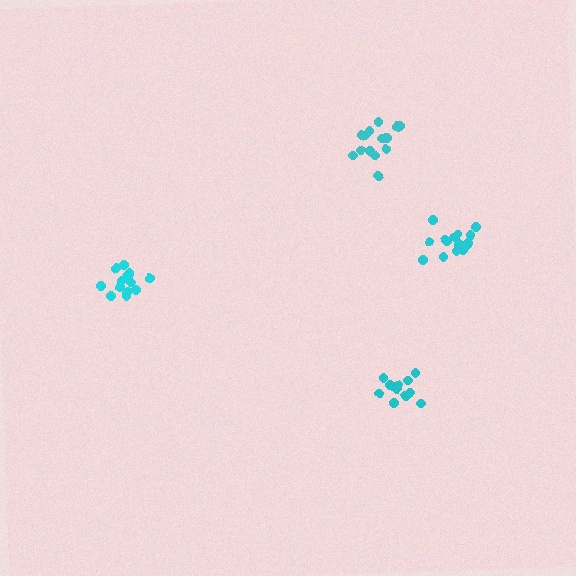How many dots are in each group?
Group 1: 13 dots, Group 2: 16 dots, Group 3: 15 dots, Group 4: 15 dots (59 total).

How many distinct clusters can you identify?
There are 4 distinct clusters.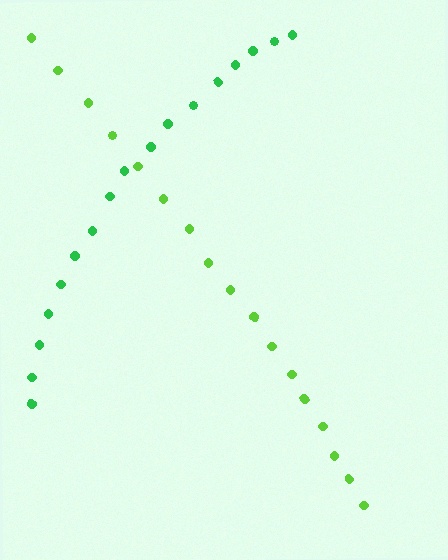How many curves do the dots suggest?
There are 2 distinct paths.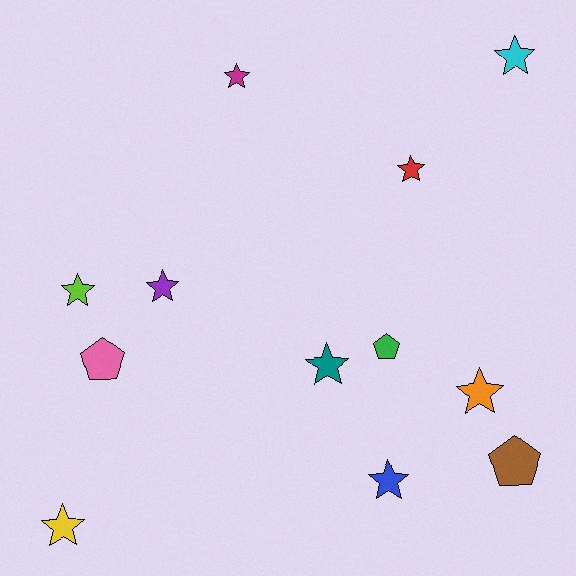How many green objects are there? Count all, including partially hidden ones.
There is 1 green object.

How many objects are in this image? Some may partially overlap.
There are 12 objects.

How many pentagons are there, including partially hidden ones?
There are 3 pentagons.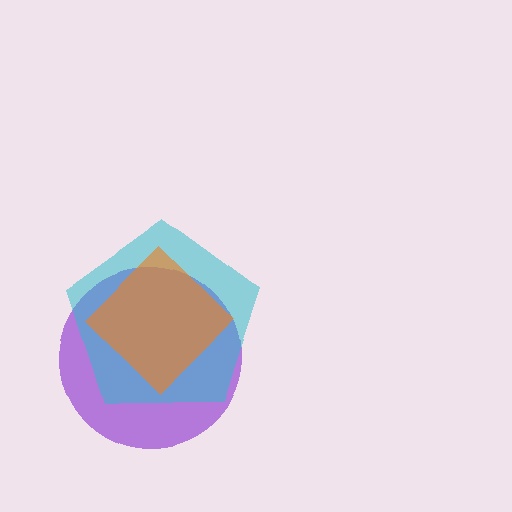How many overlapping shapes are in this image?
There are 3 overlapping shapes in the image.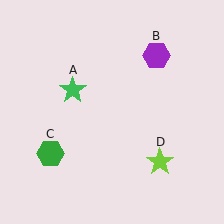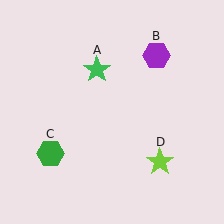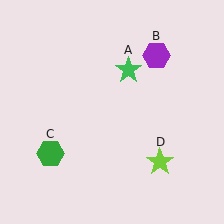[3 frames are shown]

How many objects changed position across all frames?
1 object changed position: green star (object A).